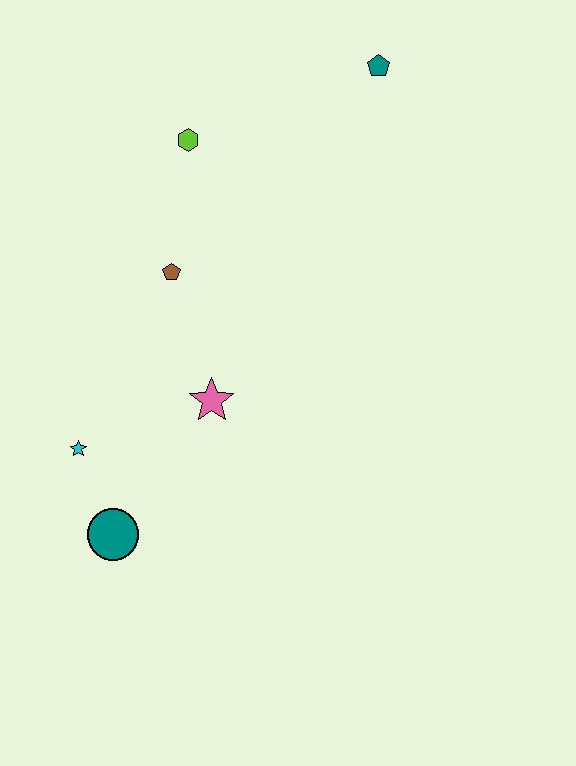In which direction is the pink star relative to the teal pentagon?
The pink star is below the teal pentagon.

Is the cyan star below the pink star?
Yes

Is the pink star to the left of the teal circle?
No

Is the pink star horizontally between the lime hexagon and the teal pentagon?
Yes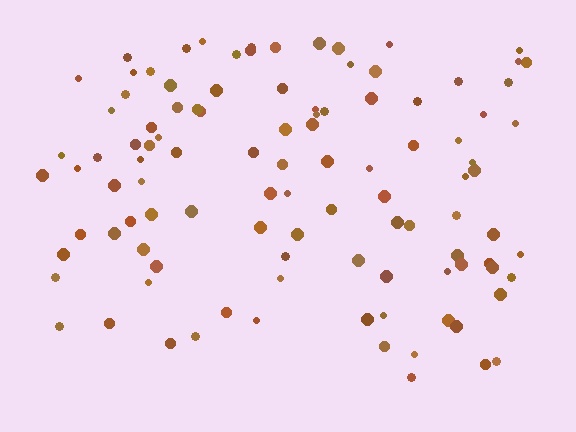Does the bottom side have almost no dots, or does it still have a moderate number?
Still a moderate number, just noticeably fewer than the top.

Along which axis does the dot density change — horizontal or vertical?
Vertical.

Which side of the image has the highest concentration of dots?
The top.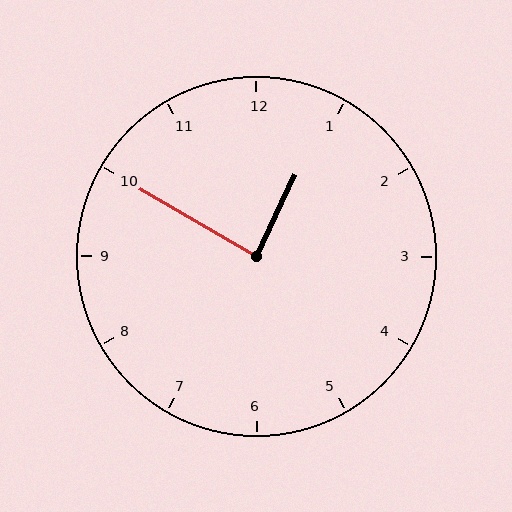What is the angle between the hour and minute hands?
Approximately 85 degrees.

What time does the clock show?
12:50.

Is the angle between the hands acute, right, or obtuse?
It is right.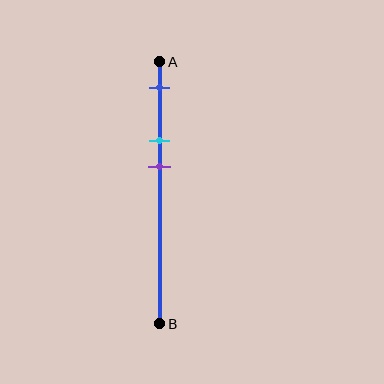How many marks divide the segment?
There are 3 marks dividing the segment.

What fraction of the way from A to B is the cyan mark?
The cyan mark is approximately 30% (0.3) of the way from A to B.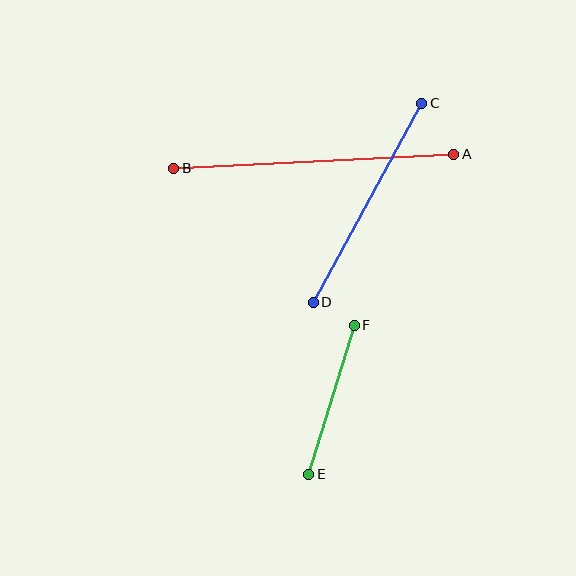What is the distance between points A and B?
The distance is approximately 280 pixels.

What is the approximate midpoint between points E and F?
The midpoint is at approximately (332, 400) pixels.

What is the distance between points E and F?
The distance is approximately 156 pixels.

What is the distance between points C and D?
The distance is approximately 227 pixels.